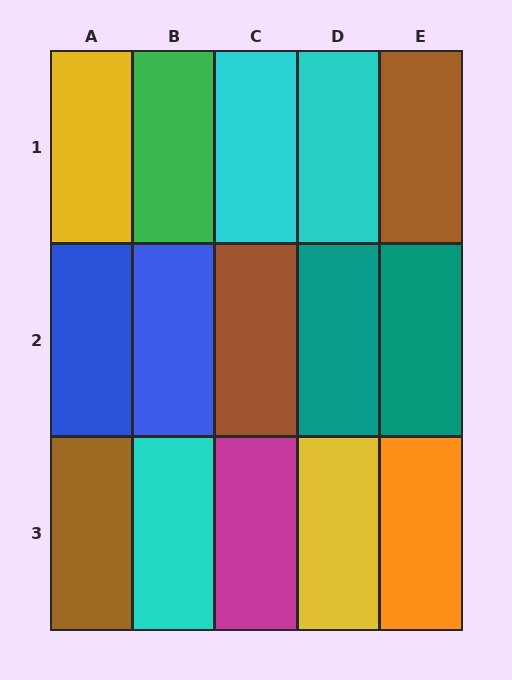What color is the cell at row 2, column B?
Blue.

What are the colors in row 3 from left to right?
Brown, cyan, magenta, yellow, orange.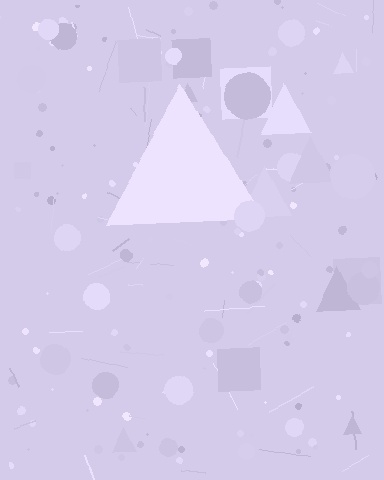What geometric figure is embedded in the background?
A triangle is embedded in the background.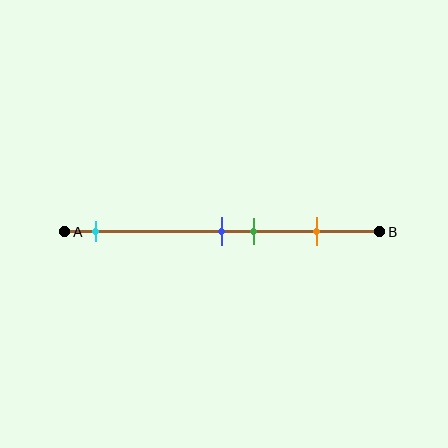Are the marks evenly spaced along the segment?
No, the marks are not evenly spaced.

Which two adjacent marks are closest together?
The blue and green marks are the closest adjacent pair.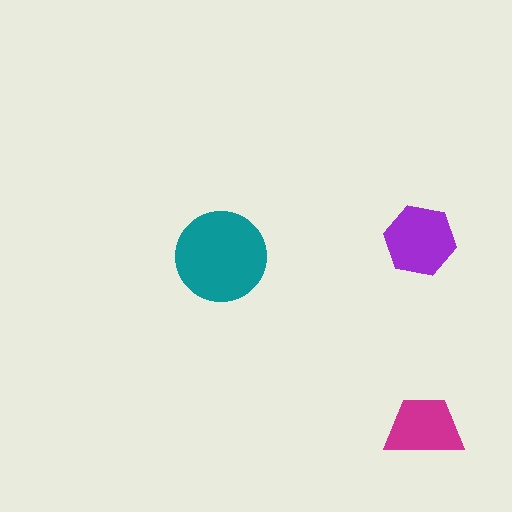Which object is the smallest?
The magenta trapezoid.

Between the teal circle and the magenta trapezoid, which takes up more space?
The teal circle.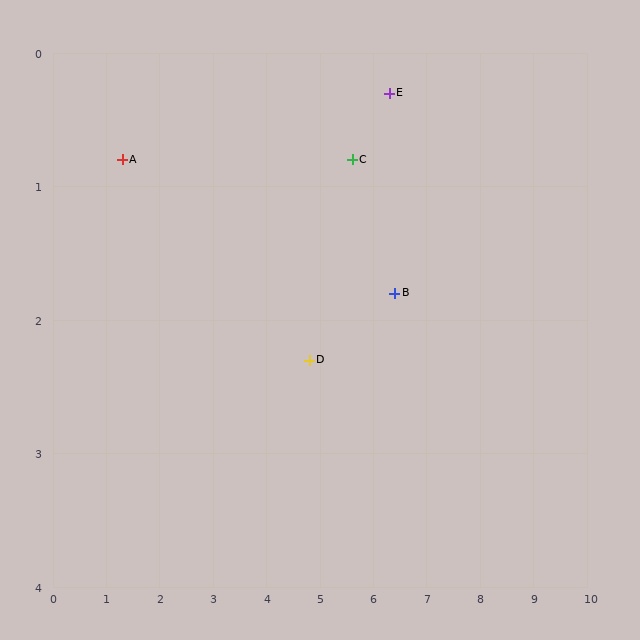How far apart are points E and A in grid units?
Points E and A are about 5.0 grid units apart.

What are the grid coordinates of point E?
Point E is at approximately (6.3, 0.3).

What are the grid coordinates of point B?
Point B is at approximately (6.4, 1.8).